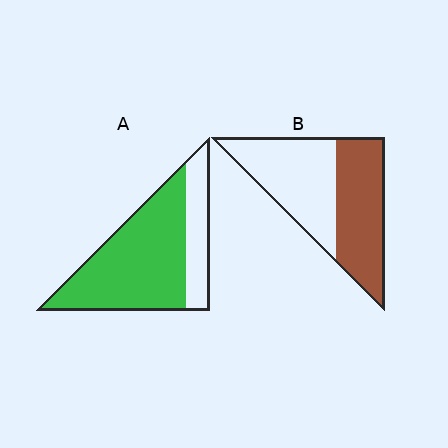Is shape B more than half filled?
Roughly half.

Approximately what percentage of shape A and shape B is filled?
A is approximately 75% and B is approximately 50%.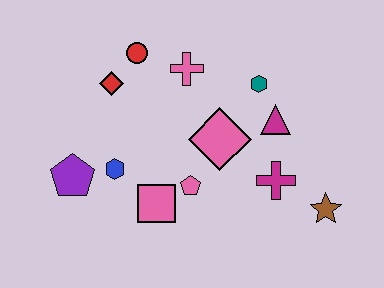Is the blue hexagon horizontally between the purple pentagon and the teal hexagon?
Yes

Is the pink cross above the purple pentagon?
Yes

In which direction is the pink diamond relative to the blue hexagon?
The pink diamond is to the right of the blue hexagon.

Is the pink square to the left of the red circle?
No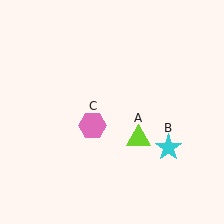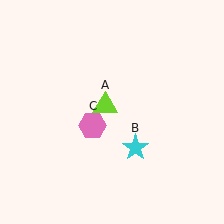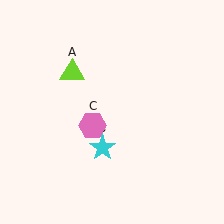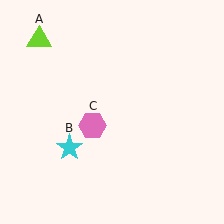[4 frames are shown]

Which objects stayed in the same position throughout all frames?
Pink hexagon (object C) remained stationary.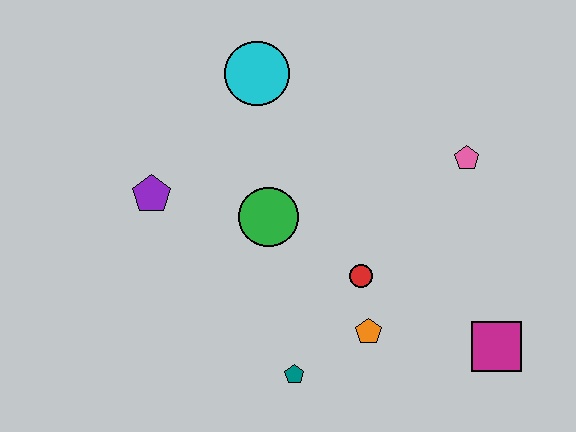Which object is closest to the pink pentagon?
The red circle is closest to the pink pentagon.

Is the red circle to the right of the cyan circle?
Yes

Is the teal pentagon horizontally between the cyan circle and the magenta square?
Yes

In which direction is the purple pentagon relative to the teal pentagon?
The purple pentagon is above the teal pentagon.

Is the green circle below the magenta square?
No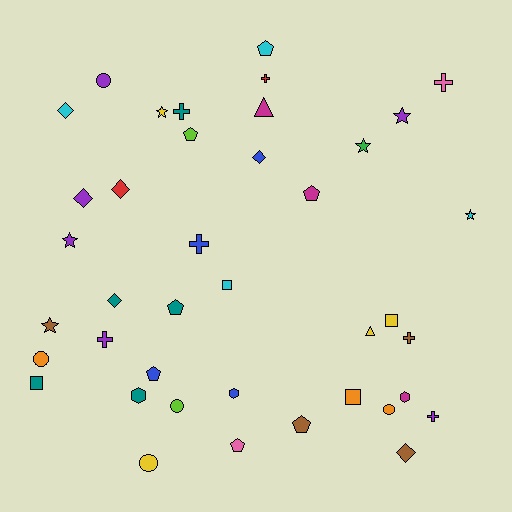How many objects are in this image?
There are 40 objects.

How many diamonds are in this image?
There are 6 diamonds.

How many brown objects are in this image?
There are 4 brown objects.